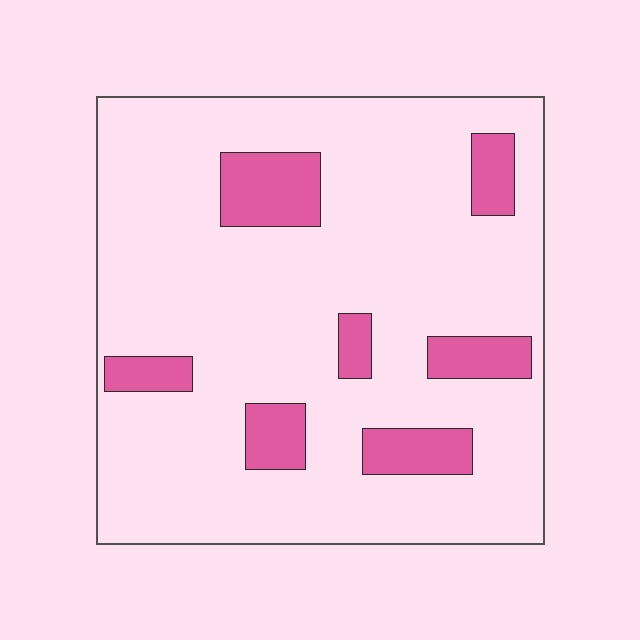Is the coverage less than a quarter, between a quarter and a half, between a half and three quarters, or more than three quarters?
Less than a quarter.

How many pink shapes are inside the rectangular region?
7.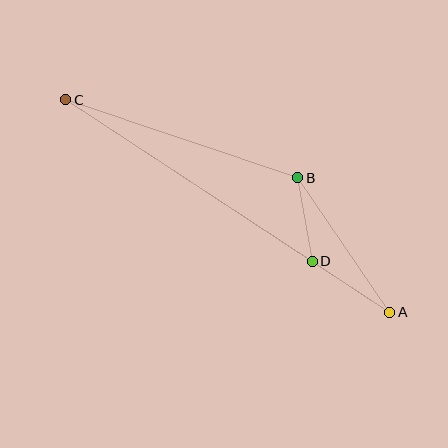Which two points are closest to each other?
Points B and D are closest to each other.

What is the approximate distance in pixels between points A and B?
The distance between A and B is approximately 163 pixels.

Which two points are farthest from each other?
Points A and C are farthest from each other.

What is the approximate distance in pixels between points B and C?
The distance between B and C is approximately 245 pixels.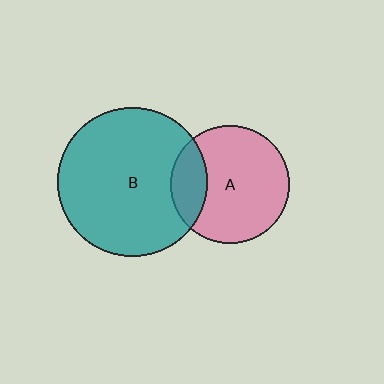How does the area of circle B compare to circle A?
Approximately 1.6 times.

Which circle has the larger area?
Circle B (teal).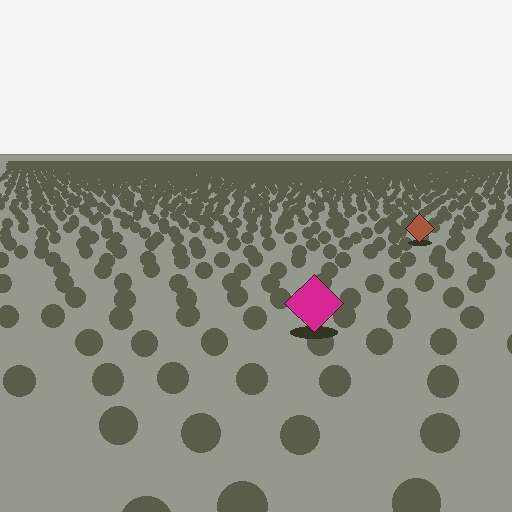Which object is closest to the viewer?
The magenta diamond is closest. The texture marks near it are larger and more spread out.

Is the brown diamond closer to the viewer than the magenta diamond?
No. The magenta diamond is closer — you can tell from the texture gradient: the ground texture is coarser near it.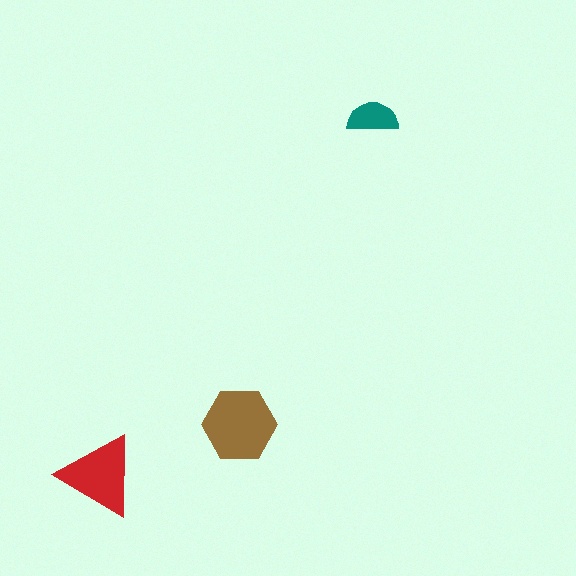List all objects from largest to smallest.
The brown hexagon, the red triangle, the teal semicircle.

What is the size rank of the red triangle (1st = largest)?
2nd.